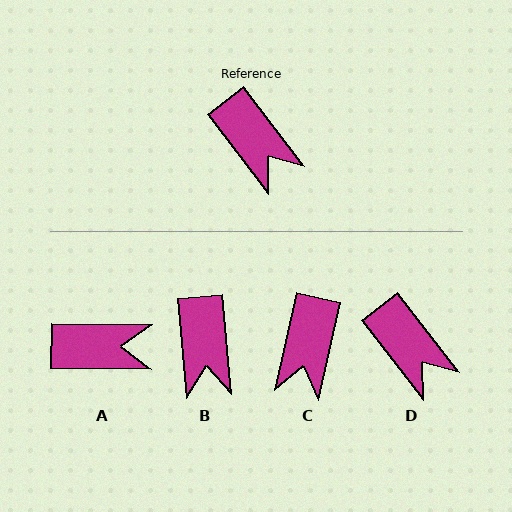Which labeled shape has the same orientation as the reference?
D.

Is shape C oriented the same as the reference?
No, it is off by about 50 degrees.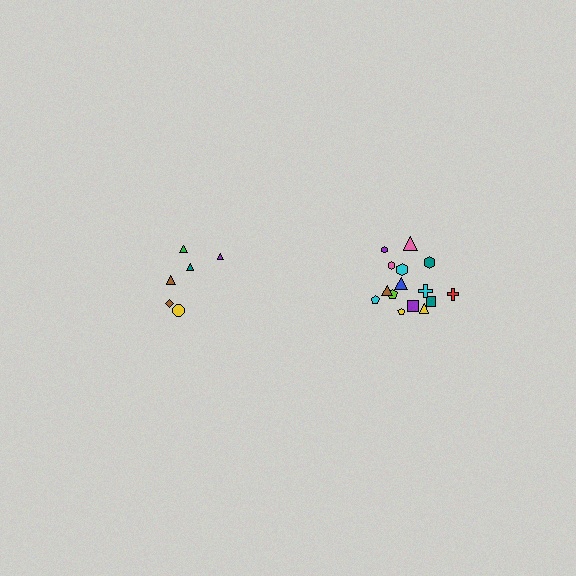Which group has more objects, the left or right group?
The right group.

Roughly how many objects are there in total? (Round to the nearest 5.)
Roughly 20 objects in total.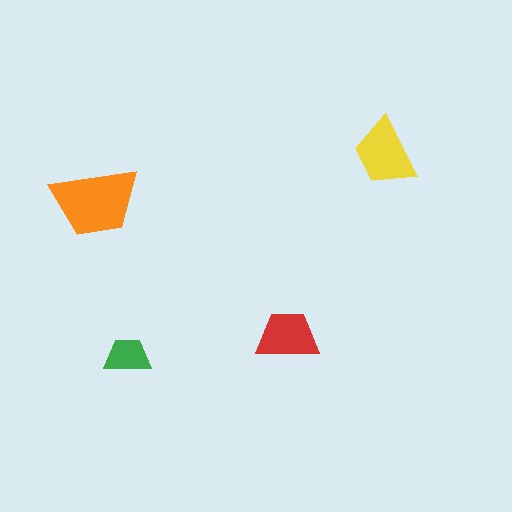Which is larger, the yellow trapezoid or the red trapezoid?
The yellow one.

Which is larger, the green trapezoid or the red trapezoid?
The red one.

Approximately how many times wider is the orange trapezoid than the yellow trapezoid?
About 1.5 times wider.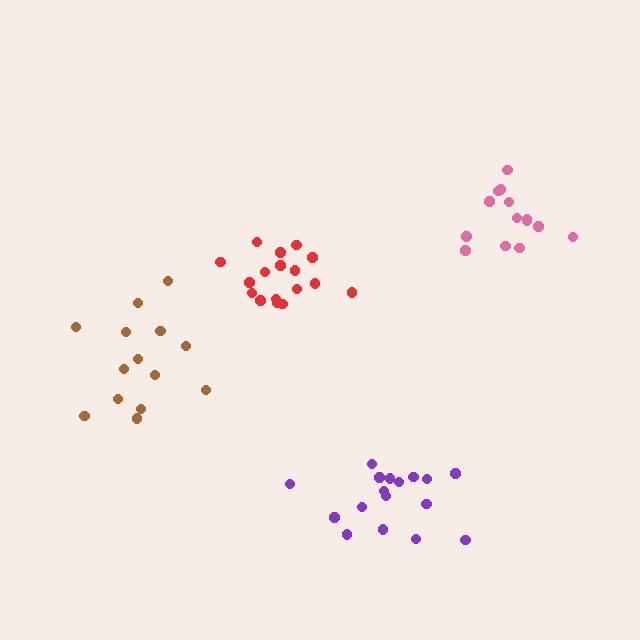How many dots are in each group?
Group 1: 14 dots, Group 2: 17 dots, Group 3: 14 dots, Group 4: 17 dots (62 total).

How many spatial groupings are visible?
There are 4 spatial groupings.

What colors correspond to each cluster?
The clusters are colored: brown, red, pink, purple.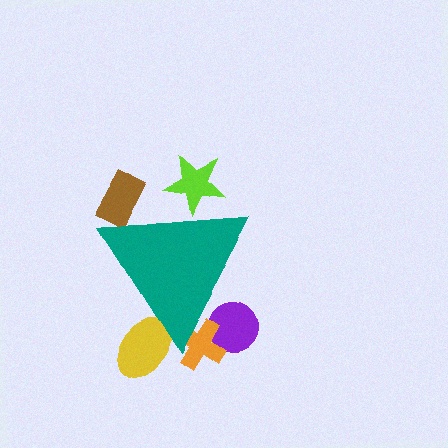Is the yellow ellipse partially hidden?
Yes, the yellow ellipse is partially hidden behind the teal triangle.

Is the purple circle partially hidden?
Yes, the purple circle is partially hidden behind the teal triangle.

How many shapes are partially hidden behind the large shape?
5 shapes are partially hidden.